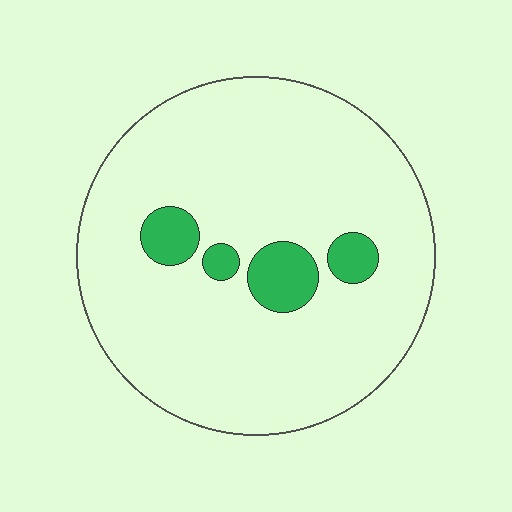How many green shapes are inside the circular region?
4.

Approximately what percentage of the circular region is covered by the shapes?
Approximately 10%.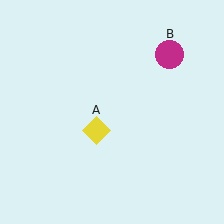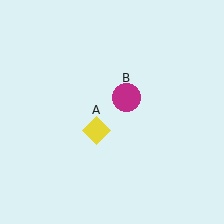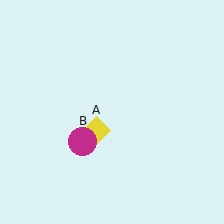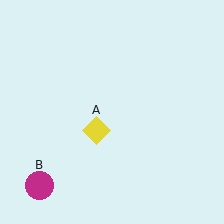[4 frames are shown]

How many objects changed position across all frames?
1 object changed position: magenta circle (object B).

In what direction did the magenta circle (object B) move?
The magenta circle (object B) moved down and to the left.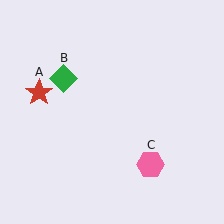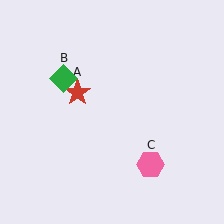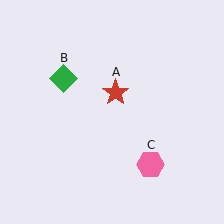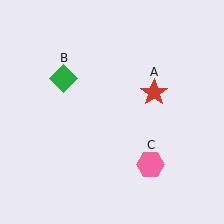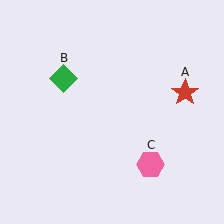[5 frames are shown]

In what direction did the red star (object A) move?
The red star (object A) moved right.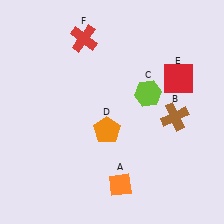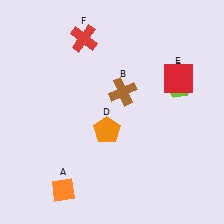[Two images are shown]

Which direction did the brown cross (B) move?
The brown cross (B) moved left.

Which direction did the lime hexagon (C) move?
The lime hexagon (C) moved right.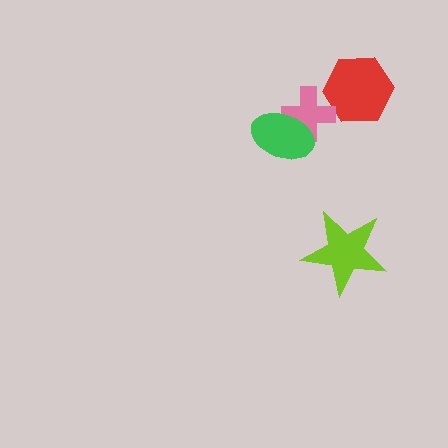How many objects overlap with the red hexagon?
1 object overlaps with the red hexagon.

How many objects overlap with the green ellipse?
1 object overlaps with the green ellipse.